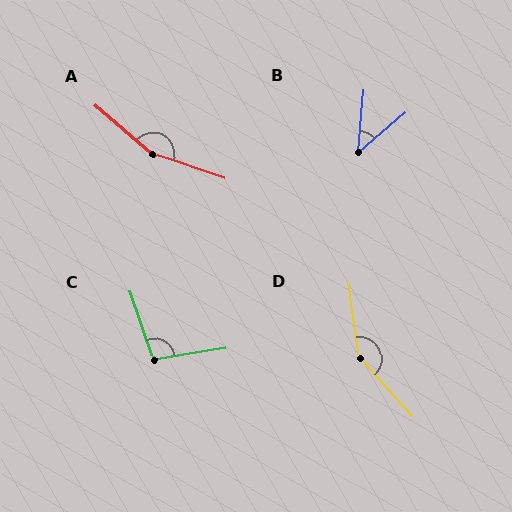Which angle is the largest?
A, at approximately 158 degrees.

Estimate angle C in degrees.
Approximately 100 degrees.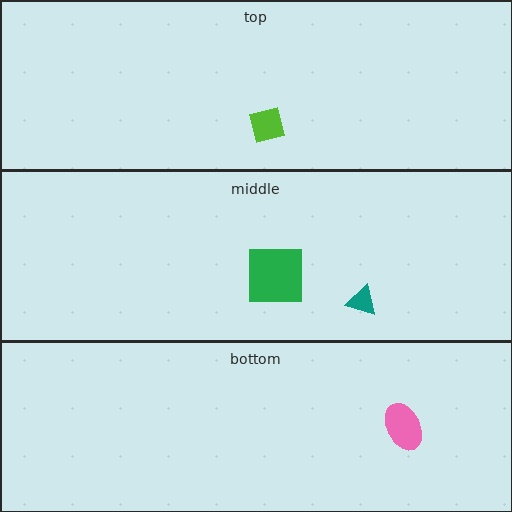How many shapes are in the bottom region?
1.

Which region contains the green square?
The middle region.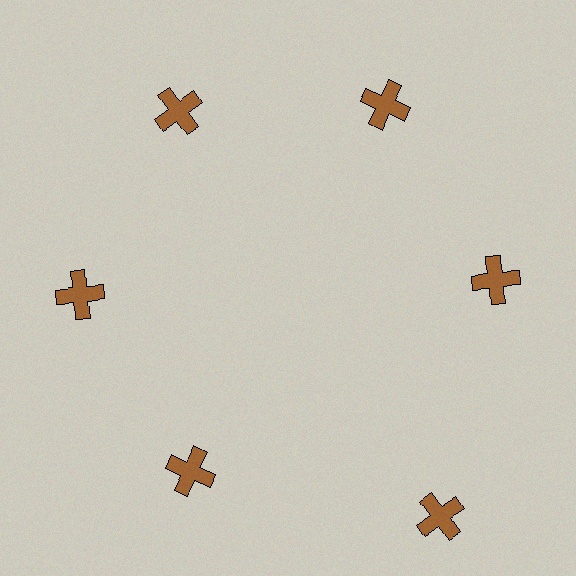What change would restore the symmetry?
The symmetry would be restored by moving it inward, back onto the ring so that all 6 crosses sit at equal angles and equal distance from the center.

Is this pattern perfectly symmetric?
No. The 6 brown crosses are arranged in a ring, but one element near the 5 o'clock position is pushed outward from the center, breaking the 6-fold rotational symmetry.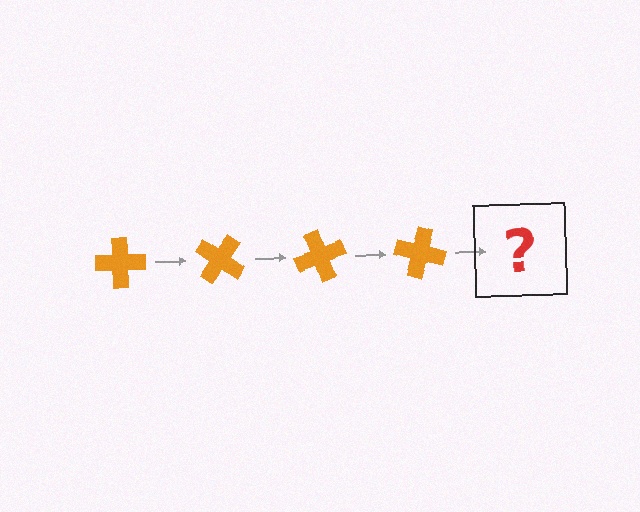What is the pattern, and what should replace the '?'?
The pattern is that the cross rotates 35 degrees each step. The '?' should be an orange cross rotated 140 degrees.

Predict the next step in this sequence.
The next step is an orange cross rotated 140 degrees.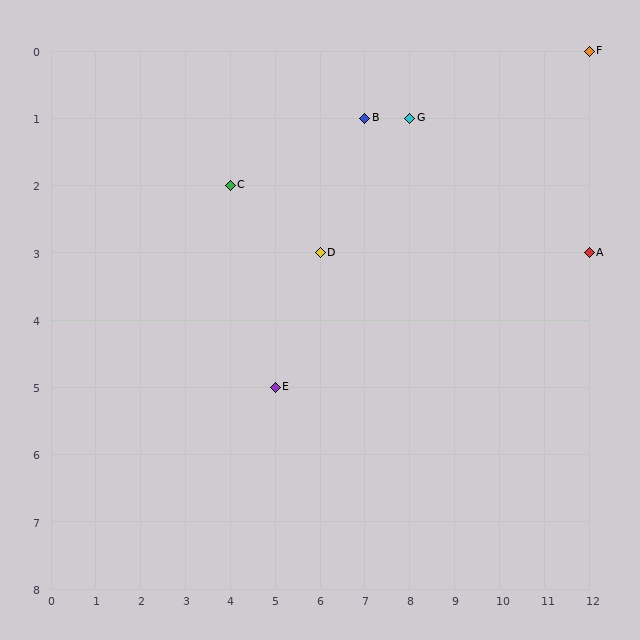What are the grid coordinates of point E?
Point E is at grid coordinates (5, 5).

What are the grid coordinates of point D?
Point D is at grid coordinates (6, 3).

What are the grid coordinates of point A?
Point A is at grid coordinates (12, 3).